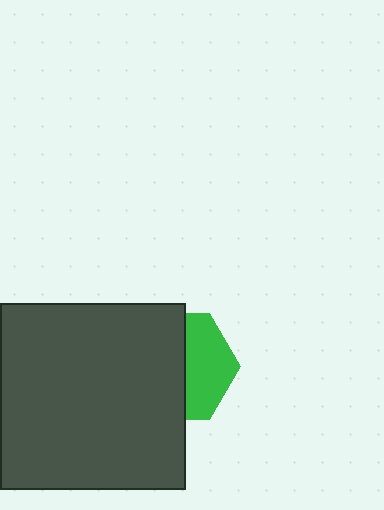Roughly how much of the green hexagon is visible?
A small part of it is visible (roughly 43%).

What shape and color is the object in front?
The object in front is a dark gray square.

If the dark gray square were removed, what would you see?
You would see the complete green hexagon.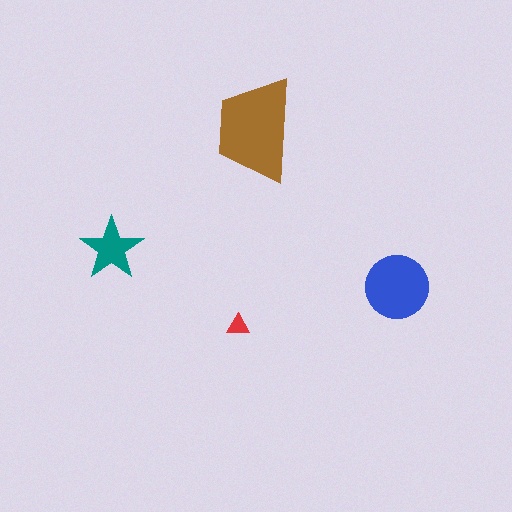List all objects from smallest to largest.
The red triangle, the teal star, the blue circle, the brown trapezoid.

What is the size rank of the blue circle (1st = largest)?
2nd.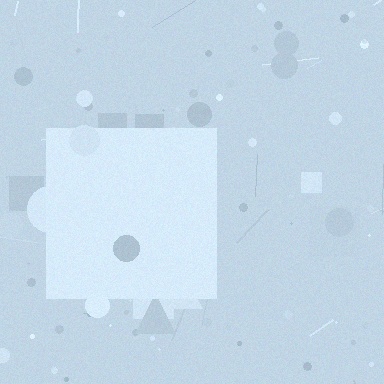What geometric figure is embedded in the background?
A square is embedded in the background.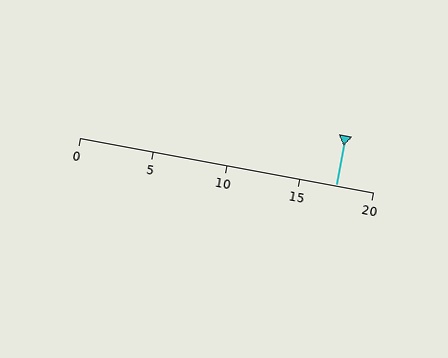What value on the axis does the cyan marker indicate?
The marker indicates approximately 17.5.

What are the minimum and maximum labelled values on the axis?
The axis runs from 0 to 20.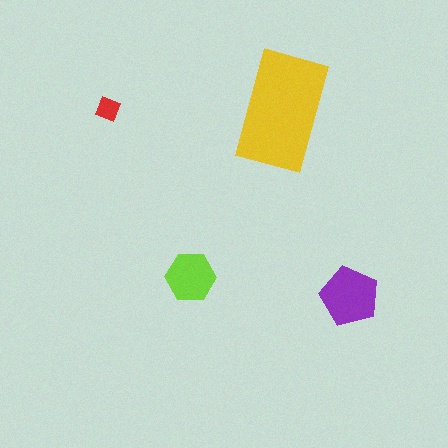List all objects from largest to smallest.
The yellow rectangle, the purple pentagon, the lime hexagon, the red diamond.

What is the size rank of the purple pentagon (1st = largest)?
2nd.